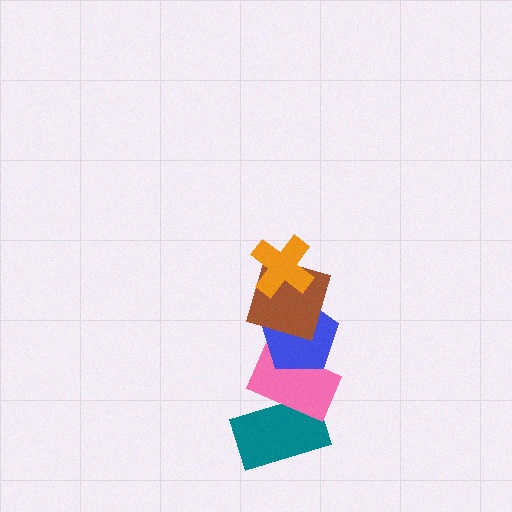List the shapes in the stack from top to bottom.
From top to bottom: the orange cross, the brown square, the blue pentagon, the pink rectangle, the teal rectangle.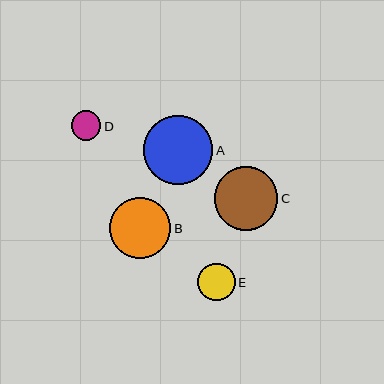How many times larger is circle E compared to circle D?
Circle E is approximately 1.3 times the size of circle D.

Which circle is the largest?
Circle A is the largest with a size of approximately 69 pixels.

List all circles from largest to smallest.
From largest to smallest: A, C, B, E, D.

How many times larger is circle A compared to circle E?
Circle A is approximately 1.8 times the size of circle E.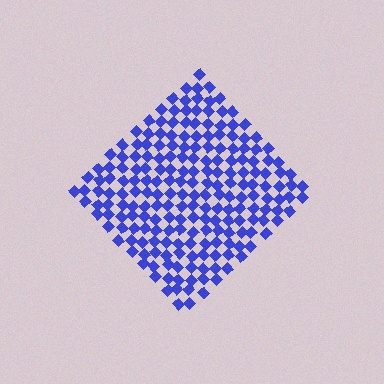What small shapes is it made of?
It is made of small diamonds.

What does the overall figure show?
The overall figure shows a diamond.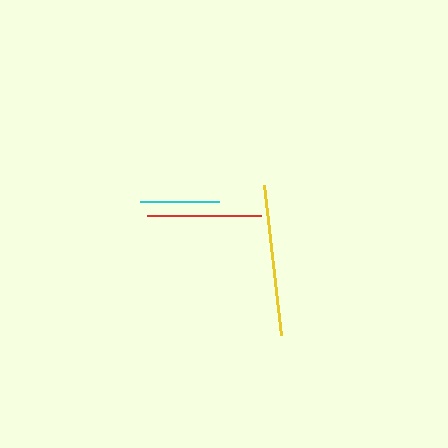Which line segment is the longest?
The yellow line is the longest at approximately 151 pixels.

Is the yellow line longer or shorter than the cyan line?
The yellow line is longer than the cyan line.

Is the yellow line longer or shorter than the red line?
The yellow line is longer than the red line.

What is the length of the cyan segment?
The cyan segment is approximately 79 pixels long.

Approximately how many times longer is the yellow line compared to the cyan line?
The yellow line is approximately 1.9 times the length of the cyan line.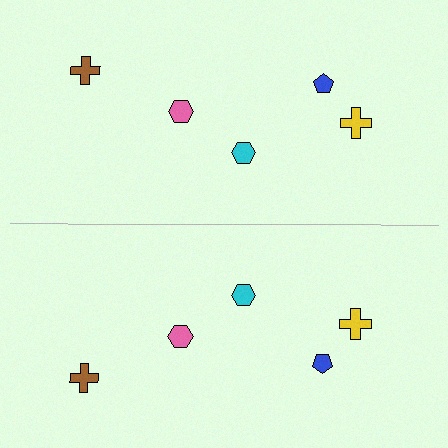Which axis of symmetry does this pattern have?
The pattern has a horizontal axis of symmetry running through the center of the image.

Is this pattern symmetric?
Yes, this pattern has bilateral (reflection) symmetry.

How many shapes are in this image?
There are 10 shapes in this image.